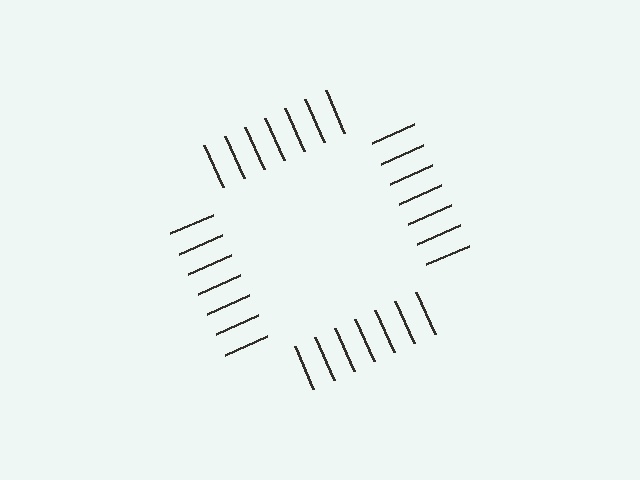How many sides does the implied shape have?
4 sides — the line-ends trace a square.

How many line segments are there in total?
28 — 7 along each of the 4 edges.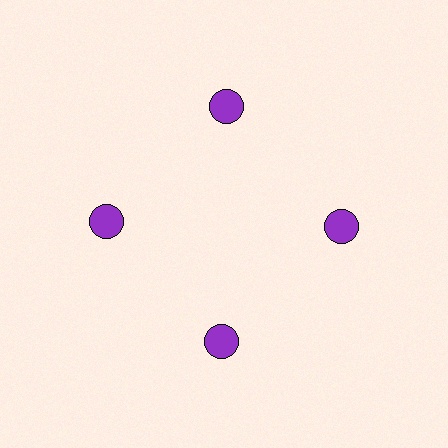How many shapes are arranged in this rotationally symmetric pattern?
There are 4 shapes, arranged in 4 groups of 1.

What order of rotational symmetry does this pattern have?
This pattern has 4-fold rotational symmetry.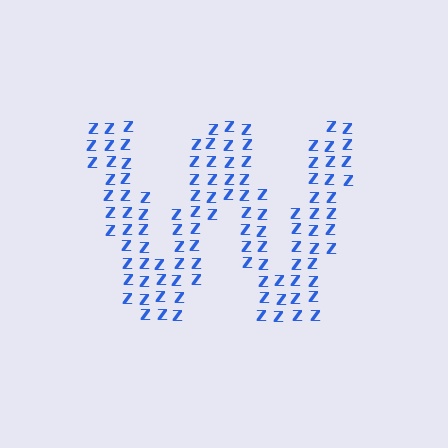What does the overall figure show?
The overall figure shows the letter W.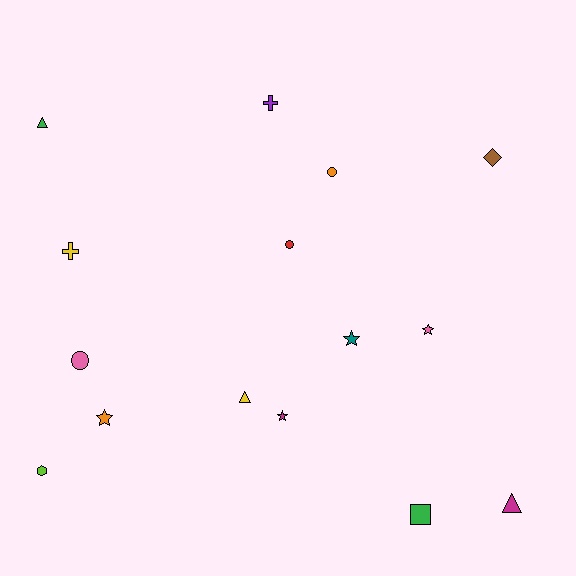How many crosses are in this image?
There are 2 crosses.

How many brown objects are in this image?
There is 1 brown object.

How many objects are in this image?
There are 15 objects.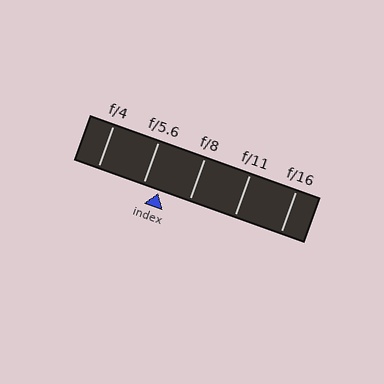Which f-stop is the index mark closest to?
The index mark is closest to f/5.6.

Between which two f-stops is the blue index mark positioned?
The index mark is between f/5.6 and f/8.